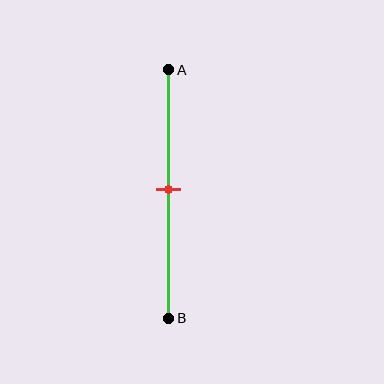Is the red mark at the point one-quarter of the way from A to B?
No, the mark is at about 50% from A, not at the 25% one-quarter point.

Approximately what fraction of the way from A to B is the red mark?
The red mark is approximately 50% of the way from A to B.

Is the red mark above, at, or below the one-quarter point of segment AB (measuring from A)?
The red mark is below the one-quarter point of segment AB.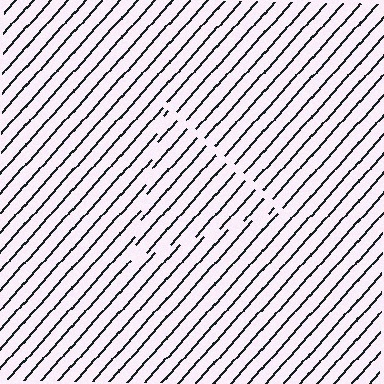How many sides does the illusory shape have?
3 sides — the line-ends trace a triangle.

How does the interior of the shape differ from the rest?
The interior of the shape contains the same grating, shifted by half a period — the contour is defined by the phase discontinuity where line-ends from the inner and outer gratings abut.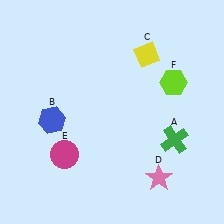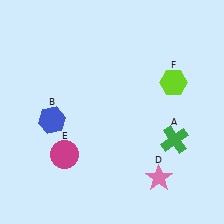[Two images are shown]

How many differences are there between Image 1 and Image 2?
There is 1 difference between the two images.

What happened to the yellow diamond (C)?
The yellow diamond (C) was removed in Image 2. It was in the top-right area of Image 1.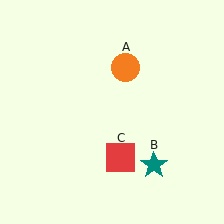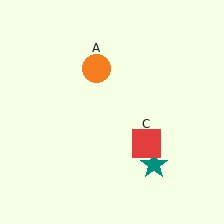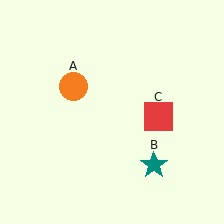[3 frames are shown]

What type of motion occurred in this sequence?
The orange circle (object A), red square (object C) rotated counterclockwise around the center of the scene.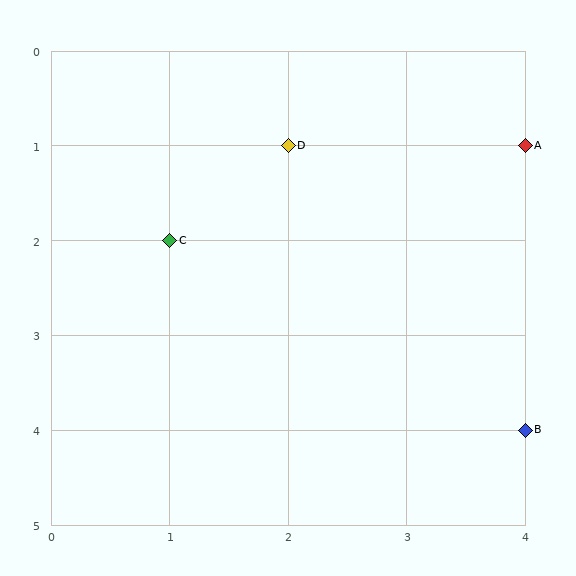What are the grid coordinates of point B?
Point B is at grid coordinates (4, 4).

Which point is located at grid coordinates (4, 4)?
Point B is at (4, 4).